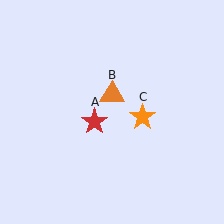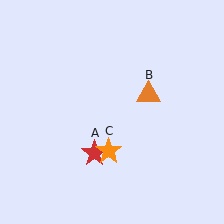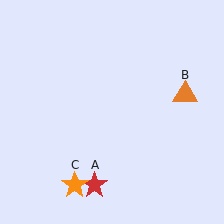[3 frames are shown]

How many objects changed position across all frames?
3 objects changed position: red star (object A), orange triangle (object B), orange star (object C).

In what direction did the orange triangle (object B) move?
The orange triangle (object B) moved right.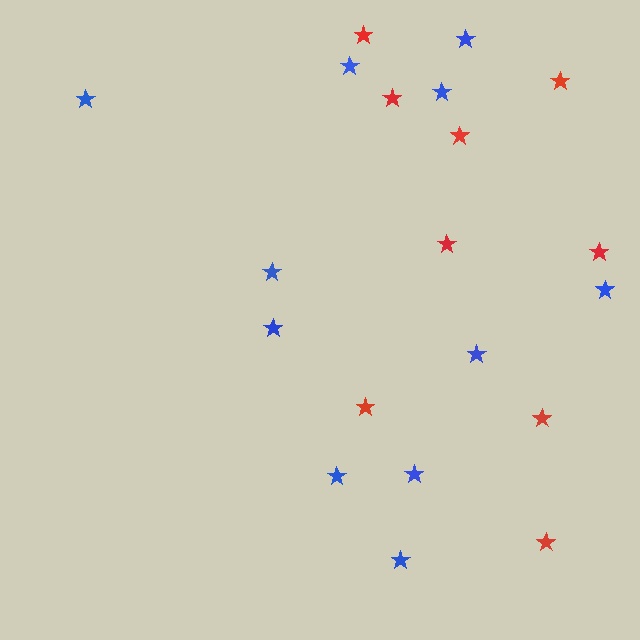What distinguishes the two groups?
There are 2 groups: one group of blue stars (11) and one group of red stars (9).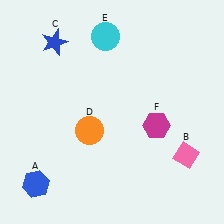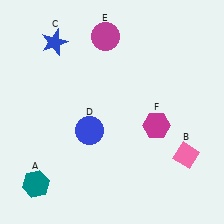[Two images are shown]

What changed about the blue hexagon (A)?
In Image 1, A is blue. In Image 2, it changed to teal.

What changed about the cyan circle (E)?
In Image 1, E is cyan. In Image 2, it changed to magenta.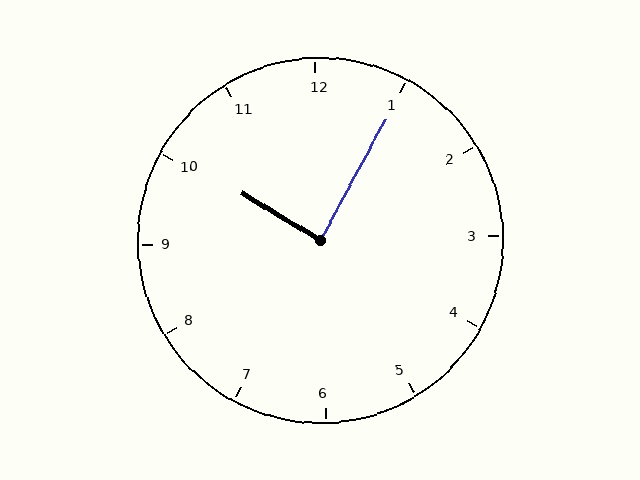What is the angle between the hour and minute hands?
Approximately 88 degrees.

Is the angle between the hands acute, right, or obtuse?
It is right.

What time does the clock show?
10:05.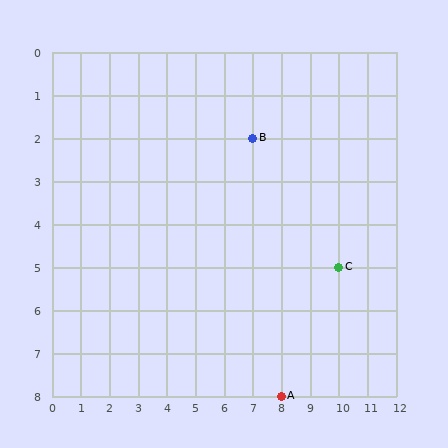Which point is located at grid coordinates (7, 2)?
Point B is at (7, 2).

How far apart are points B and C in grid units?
Points B and C are 3 columns and 3 rows apart (about 4.2 grid units diagonally).